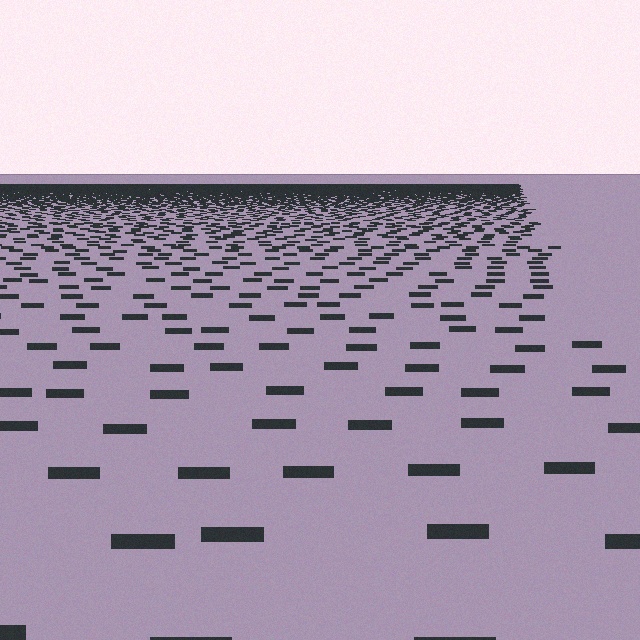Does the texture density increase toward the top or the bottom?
Density increases toward the top.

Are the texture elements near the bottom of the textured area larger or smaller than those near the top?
Larger. Near the bottom, elements are closer to the viewer and appear at a bigger on-screen size.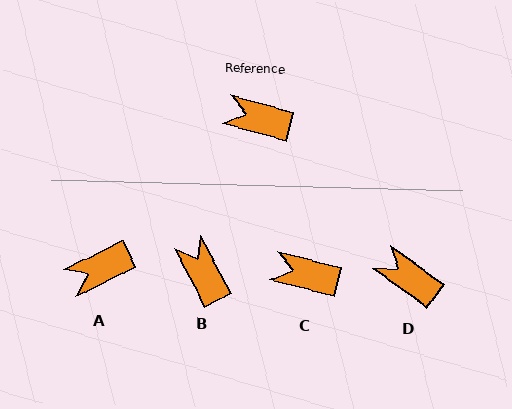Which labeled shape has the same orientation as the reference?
C.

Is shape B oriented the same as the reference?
No, it is off by about 47 degrees.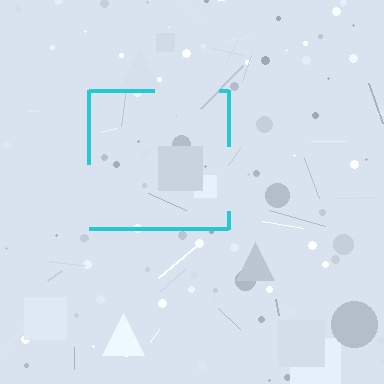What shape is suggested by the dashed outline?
The dashed outline suggests a square.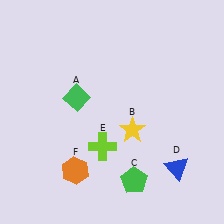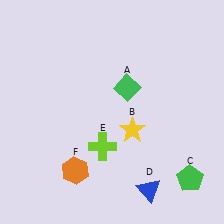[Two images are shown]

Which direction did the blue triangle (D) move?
The blue triangle (D) moved left.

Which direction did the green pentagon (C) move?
The green pentagon (C) moved right.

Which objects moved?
The objects that moved are: the green diamond (A), the green pentagon (C), the blue triangle (D).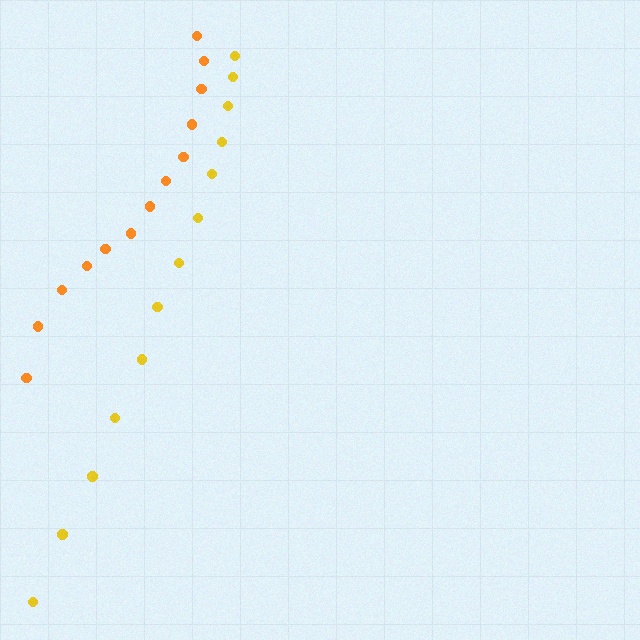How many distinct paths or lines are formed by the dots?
There are 2 distinct paths.